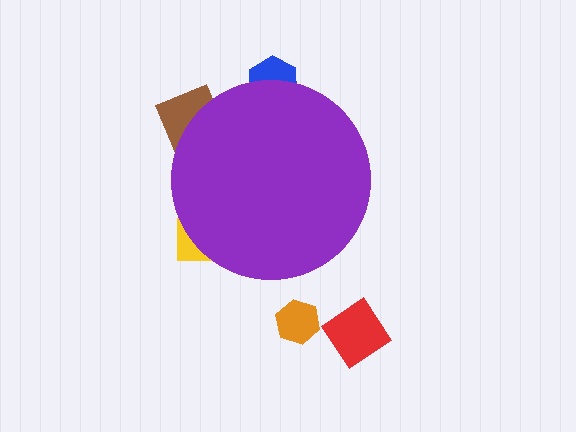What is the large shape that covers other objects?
A purple circle.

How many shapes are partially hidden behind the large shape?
3 shapes are partially hidden.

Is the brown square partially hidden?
Yes, the brown square is partially hidden behind the purple circle.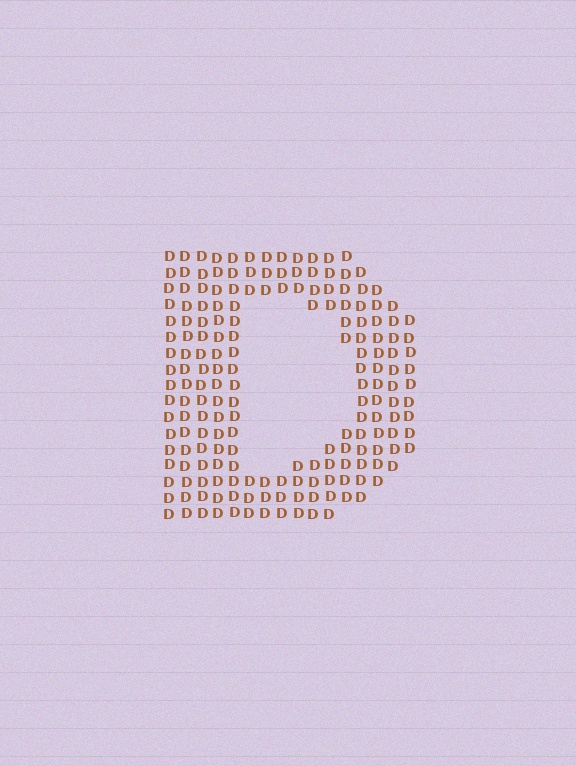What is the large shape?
The large shape is the letter D.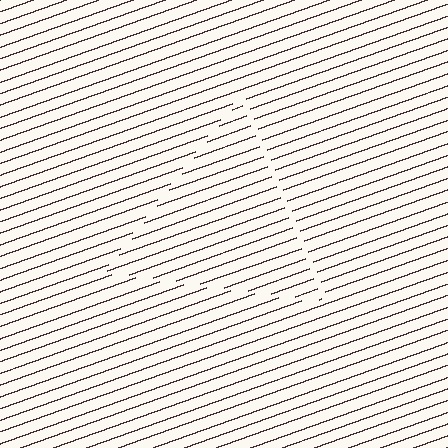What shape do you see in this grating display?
An illusory triangle. The interior of the shape contains the same grating, shifted by half a period — the contour is defined by the phase discontinuity where line-ends from the inner and outer gratings abut.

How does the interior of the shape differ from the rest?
The interior of the shape contains the same grating, shifted by half a period — the contour is defined by the phase discontinuity where line-ends from the inner and outer gratings abut.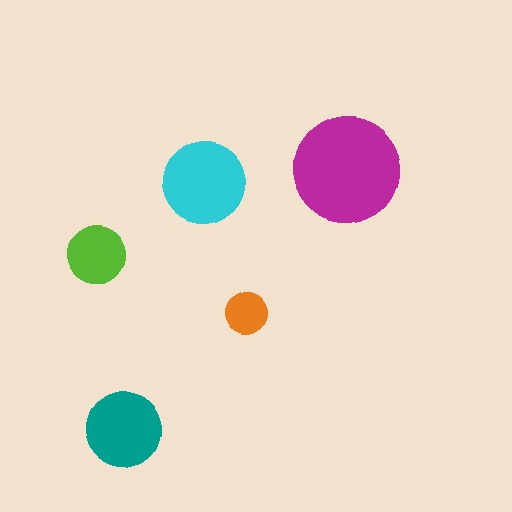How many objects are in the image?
There are 5 objects in the image.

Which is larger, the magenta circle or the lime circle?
The magenta one.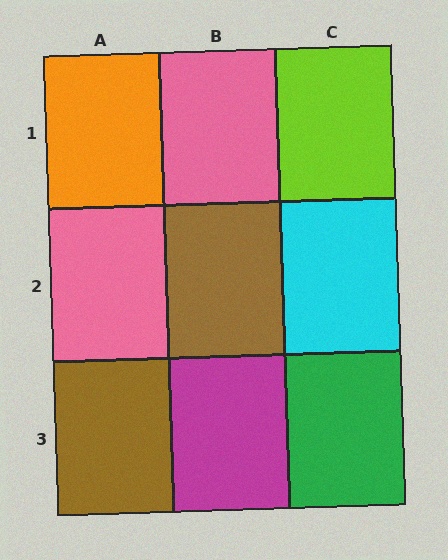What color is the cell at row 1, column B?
Pink.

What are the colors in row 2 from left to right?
Pink, brown, cyan.